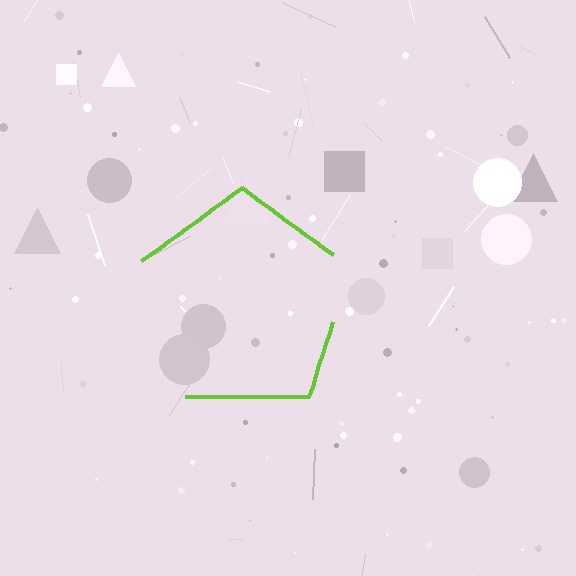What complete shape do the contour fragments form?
The contour fragments form a pentagon.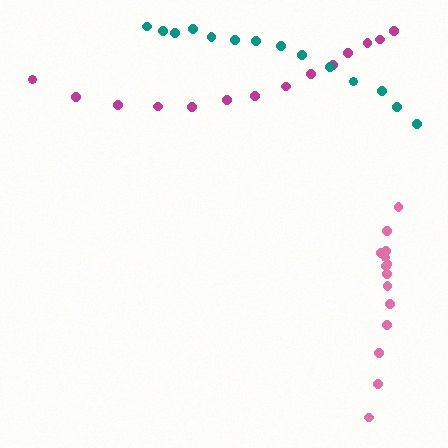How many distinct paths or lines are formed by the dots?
There are 3 distinct paths.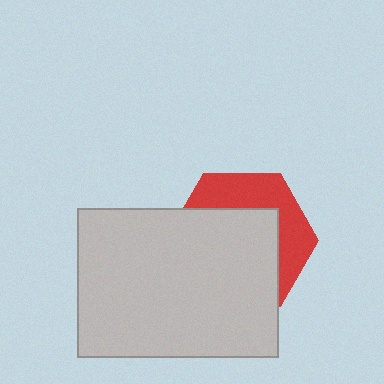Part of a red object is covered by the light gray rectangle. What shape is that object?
It is a hexagon.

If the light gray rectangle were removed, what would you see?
You would see the complete red hexagon.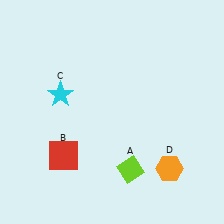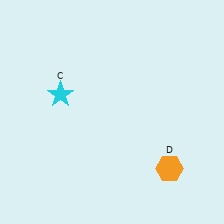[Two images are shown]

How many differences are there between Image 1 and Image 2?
There are 2 differences between the two images.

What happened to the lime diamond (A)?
The lime diamond (A) was removed in Image 2. It was in the bottom-right area of Image 1.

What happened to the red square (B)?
The red square (B) was removed in Image 2. It was in the bottom-left area of Image 1.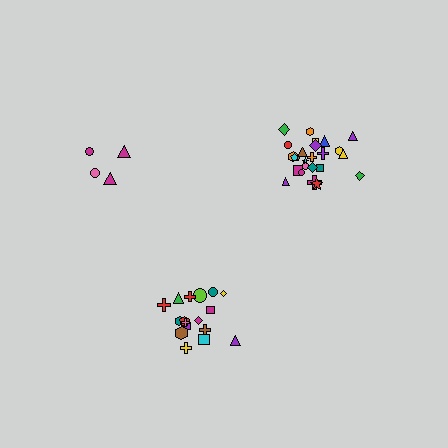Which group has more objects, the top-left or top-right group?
The top-right group.